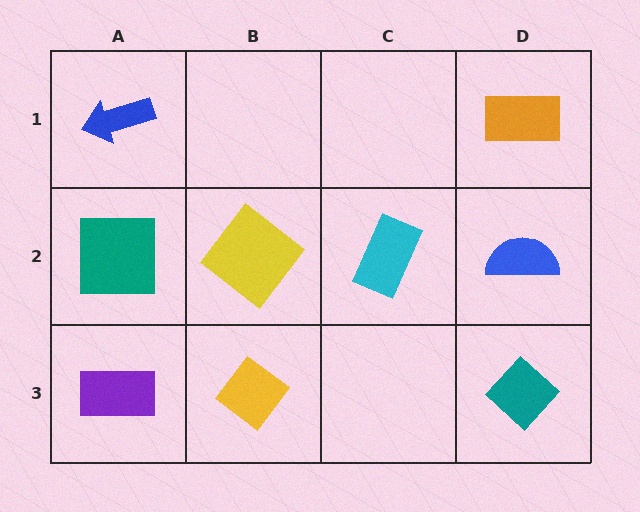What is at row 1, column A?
A blue arrow.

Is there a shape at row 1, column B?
No, that cell is empty.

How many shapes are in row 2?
4 shapes.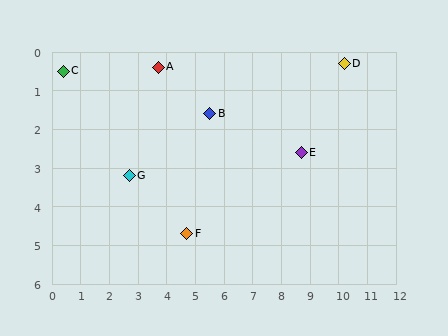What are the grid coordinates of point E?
Point E is at approximately (8.7, 2.6).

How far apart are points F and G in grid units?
Points F and G are about 2.5 grid units apart.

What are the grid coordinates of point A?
Point A is at approximately (3.7, 0.4).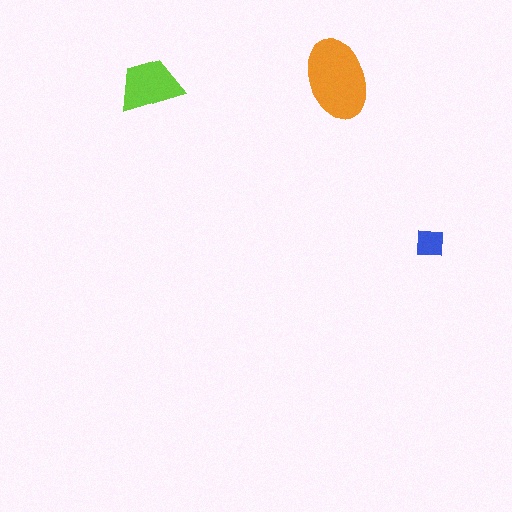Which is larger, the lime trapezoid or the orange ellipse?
The orange ellipse.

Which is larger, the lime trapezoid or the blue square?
The lime trapezoid.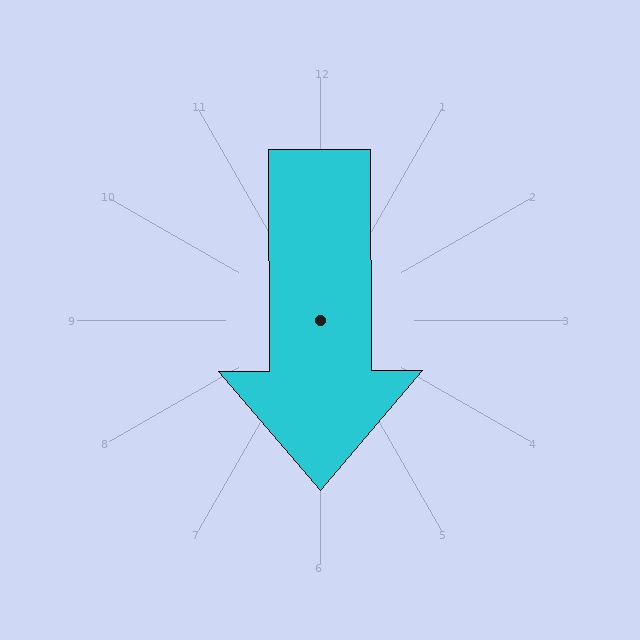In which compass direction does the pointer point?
South.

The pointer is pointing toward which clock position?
Roughly 6 o'clock.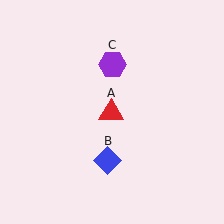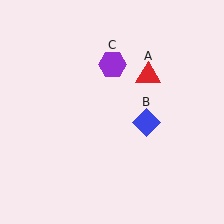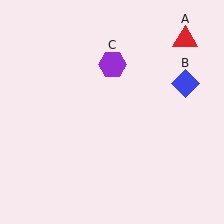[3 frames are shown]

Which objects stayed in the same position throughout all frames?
Purple hexagon (object C) remained stationary.